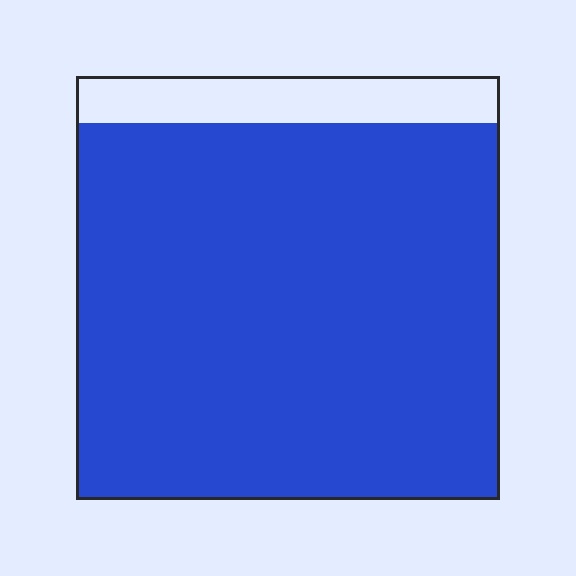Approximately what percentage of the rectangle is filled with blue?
Approximately 90%.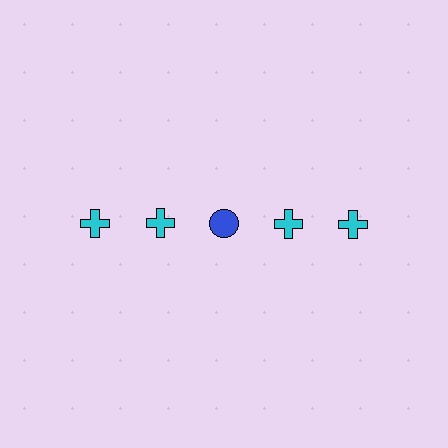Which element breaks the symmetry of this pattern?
The blue circle in the top row, center column breaks the symmetry. All other shapes are cyan crosses.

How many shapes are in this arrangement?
There are 5 shapes arranged in a grid pattern.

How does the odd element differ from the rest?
It differs in both color (blue instead of cyan) and shape (circle instead of cross).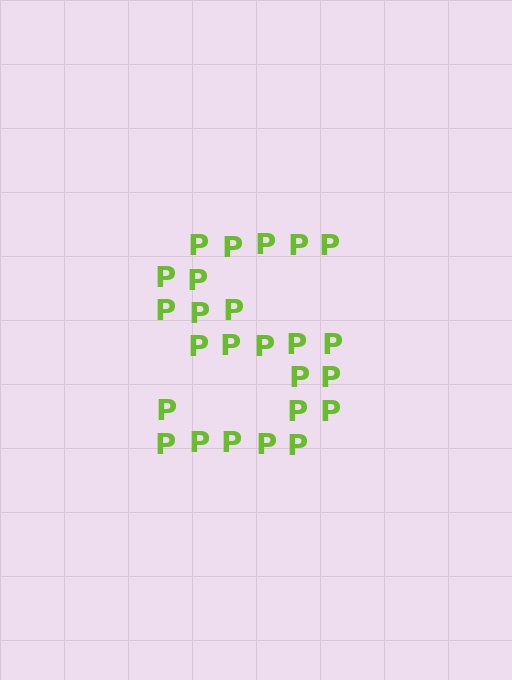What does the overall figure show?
The overall figure shows the letter S.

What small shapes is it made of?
It is made of small letter P's.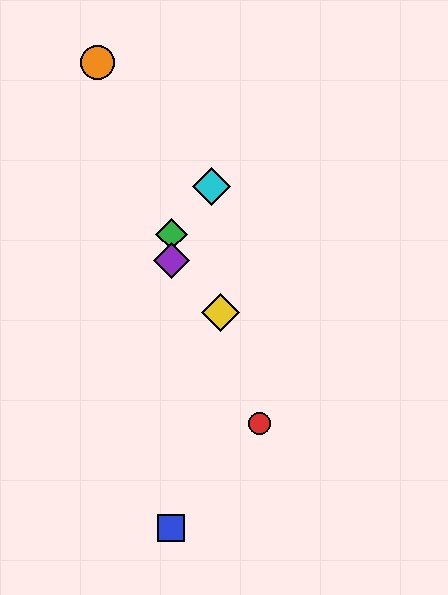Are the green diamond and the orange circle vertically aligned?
No, the green diamond is at x≈171 and the orange circle is at x≈98.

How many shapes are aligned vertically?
3 shapes (the blue square, the green diamond, the purple diamond) are aligned vertically.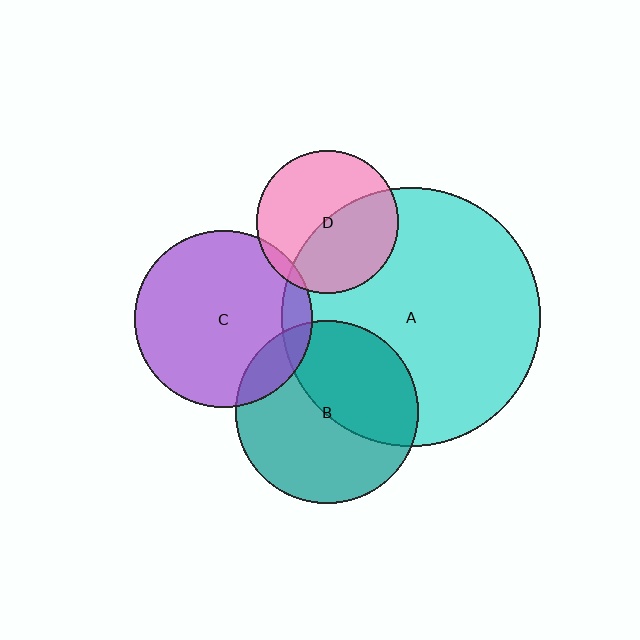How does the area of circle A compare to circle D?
Approximately 3.3 times.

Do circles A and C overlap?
Yes.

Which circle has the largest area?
Circle A (cyan).